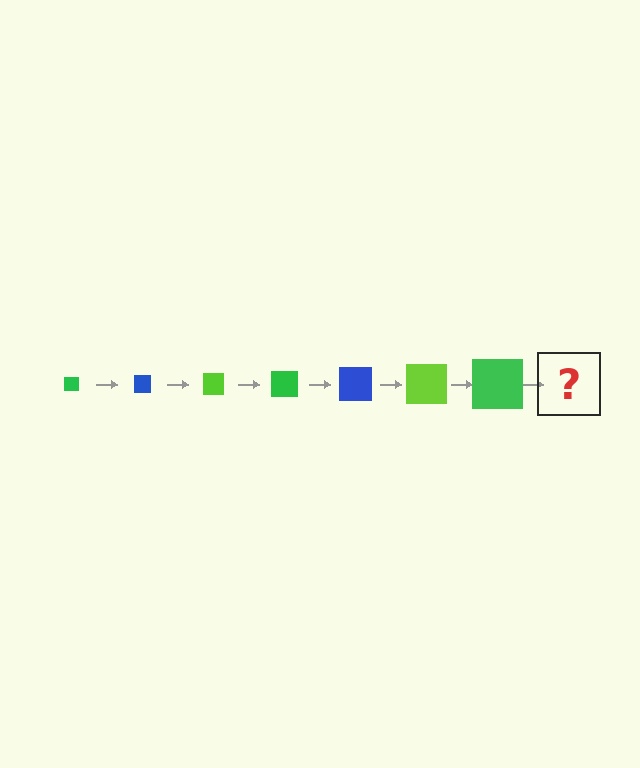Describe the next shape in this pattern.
It should be a blue square, larger than the previous one.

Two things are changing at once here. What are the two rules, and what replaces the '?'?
The two rules are that the square grows larger each step and the color cycles through green, blue, and lime. The '?' should be a blue square, larger than the previous one.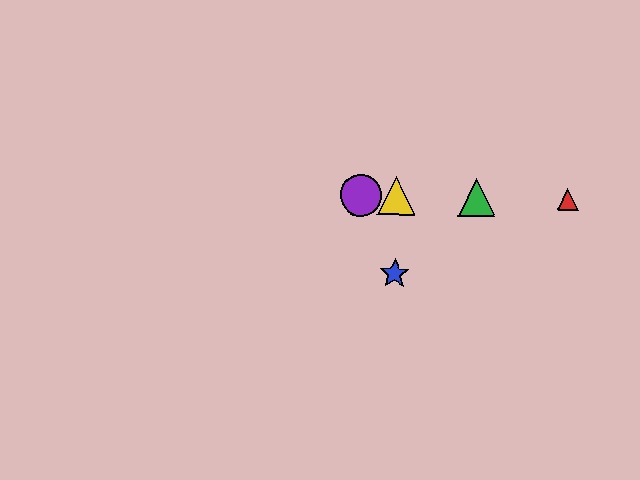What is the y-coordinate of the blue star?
The blue star is at y≈274.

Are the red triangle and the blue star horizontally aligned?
No, the red triangle is at y≈199 and the blue star is at y≈274.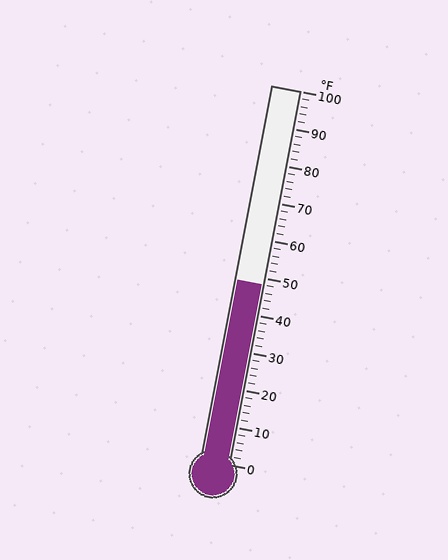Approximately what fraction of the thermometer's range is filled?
The thermometer is filled to approximately 50% of its range.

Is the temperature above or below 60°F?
The temperature is below 60°F.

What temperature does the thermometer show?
The thermometer shows approximately 48°F.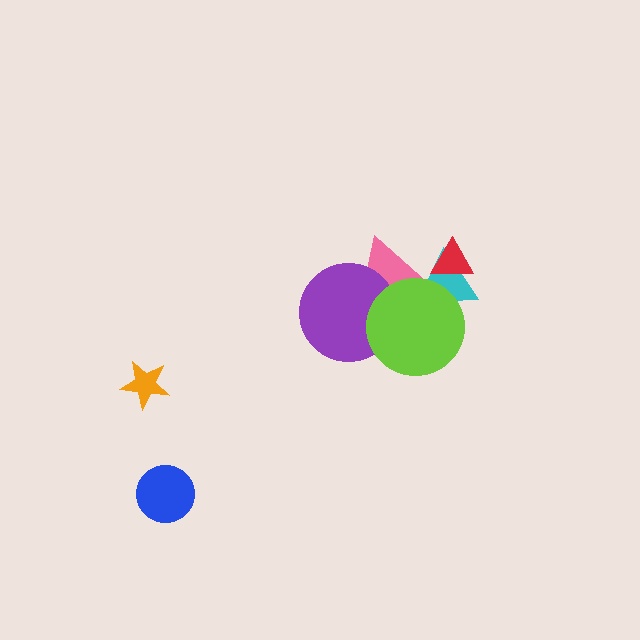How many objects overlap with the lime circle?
3 objects overlap with the lime circle.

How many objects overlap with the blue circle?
0 objects overlap with the blue circle.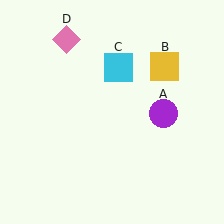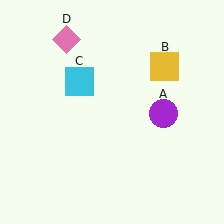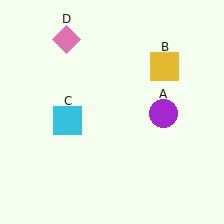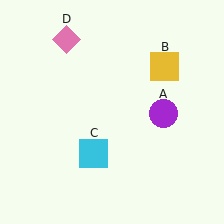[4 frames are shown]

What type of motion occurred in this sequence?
The cyan square (object C) rotated counterclockwise around the center of the scene.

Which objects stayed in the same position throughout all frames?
Purple circle (object A) and yellow square (object B) and pink diamond (object D) remained stationary.